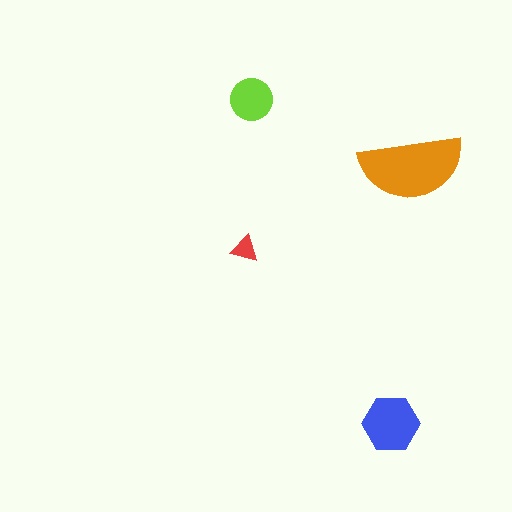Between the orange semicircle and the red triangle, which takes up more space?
The orange semicircle.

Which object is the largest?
The orange semicircle.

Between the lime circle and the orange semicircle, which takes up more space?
The orange semicircle.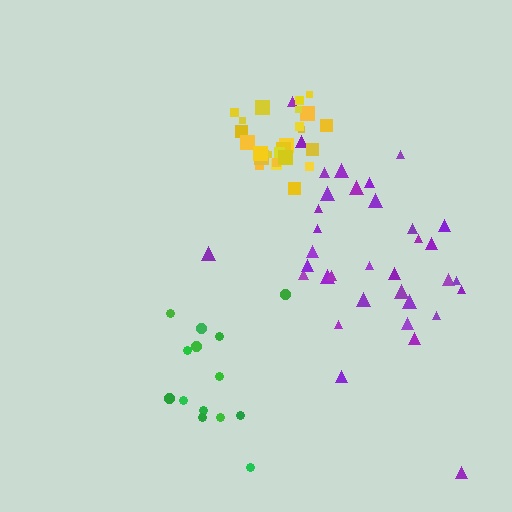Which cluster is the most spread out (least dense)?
Green.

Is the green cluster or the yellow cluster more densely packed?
Yellow.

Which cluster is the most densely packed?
Yellow.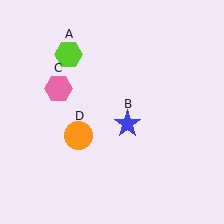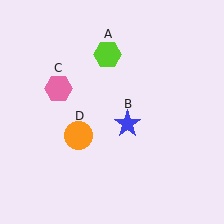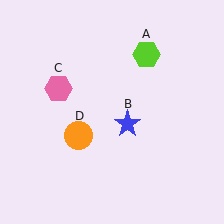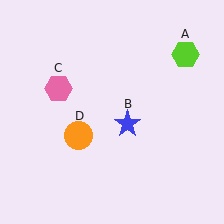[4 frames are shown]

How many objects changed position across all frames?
1 object changed position: lime hexagon (object A).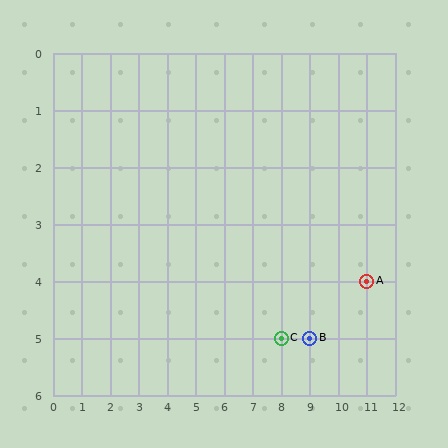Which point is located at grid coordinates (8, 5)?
Point C is at (8, 5).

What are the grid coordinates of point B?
Point B is at grid coordinates (9, 5).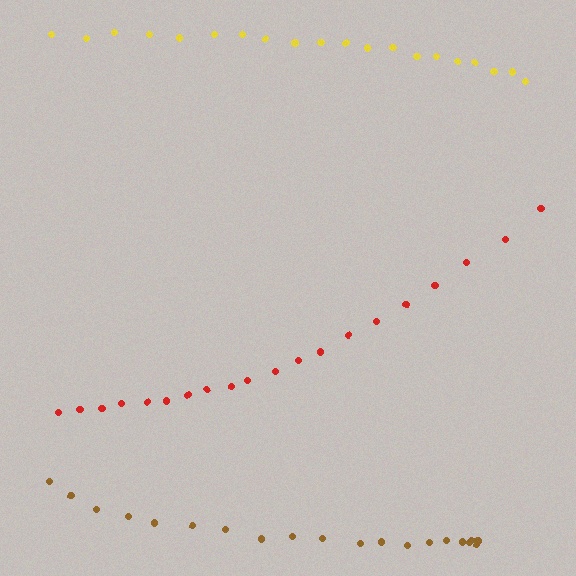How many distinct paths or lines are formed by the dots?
There are 3 distinct paths.